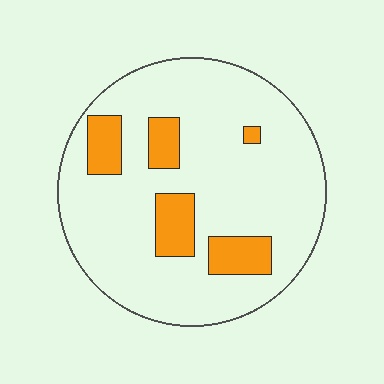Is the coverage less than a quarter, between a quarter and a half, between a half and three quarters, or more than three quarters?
Less than a quarter.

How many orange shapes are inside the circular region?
5.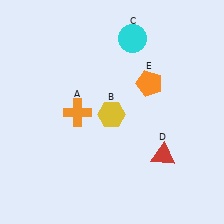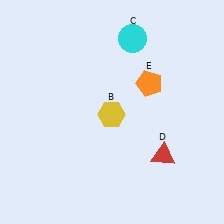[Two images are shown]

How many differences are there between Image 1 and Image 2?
There is 1 difference between the two images.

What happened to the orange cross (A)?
The orange cross (A) was removed in Image 2. It was in the bottom-left area of Image 1.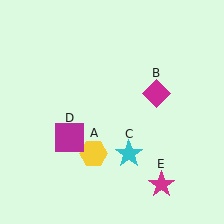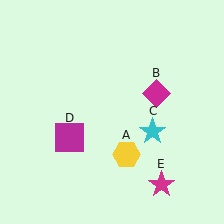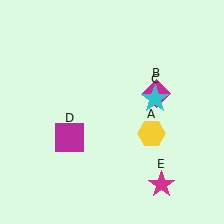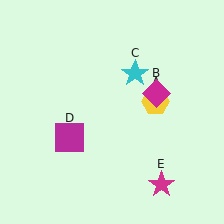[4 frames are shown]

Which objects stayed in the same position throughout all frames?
Magenta diamond (object B) and magenta square (object D) and magenta star (object E) remained stationary.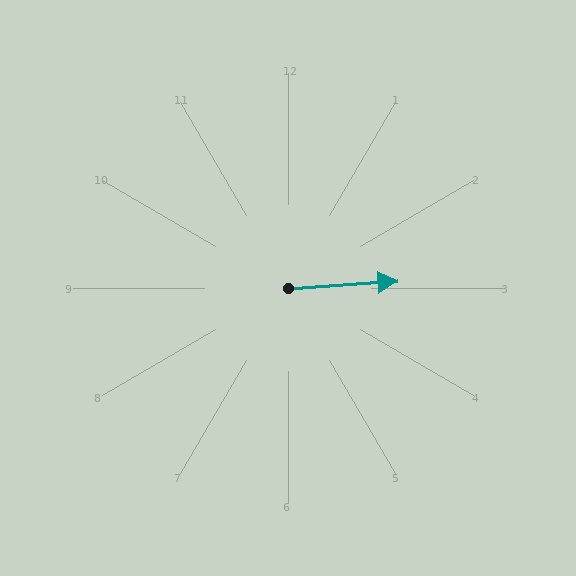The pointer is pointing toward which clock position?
Roughly 3 o'clock.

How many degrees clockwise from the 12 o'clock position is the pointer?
Approximately 86 degrees.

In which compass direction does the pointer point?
East.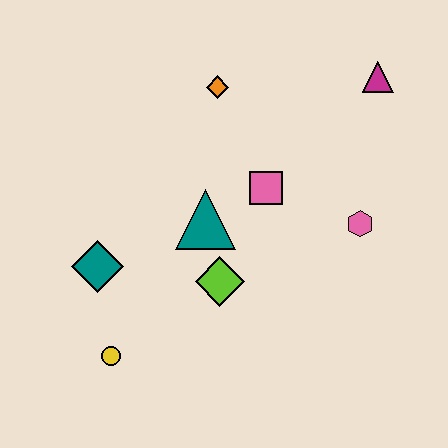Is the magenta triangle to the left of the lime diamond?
No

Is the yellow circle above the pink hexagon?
No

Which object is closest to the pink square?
The teal triangle is closest to the pink square.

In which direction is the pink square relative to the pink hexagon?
The pink square is to the left of the pink hexagon.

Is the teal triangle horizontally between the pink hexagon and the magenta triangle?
No